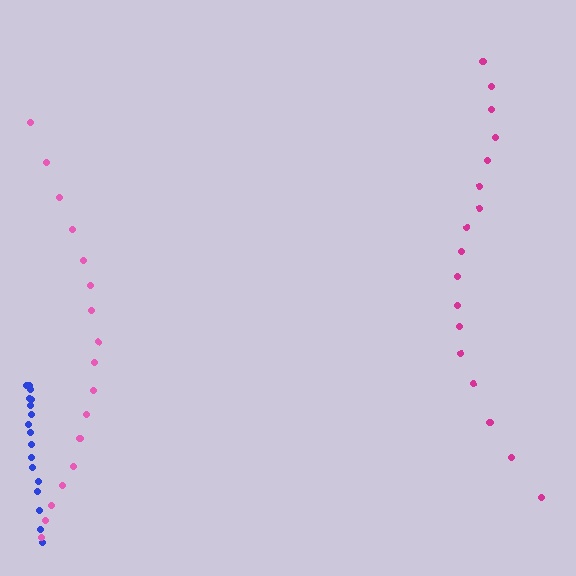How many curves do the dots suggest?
There are 3 distinct paths.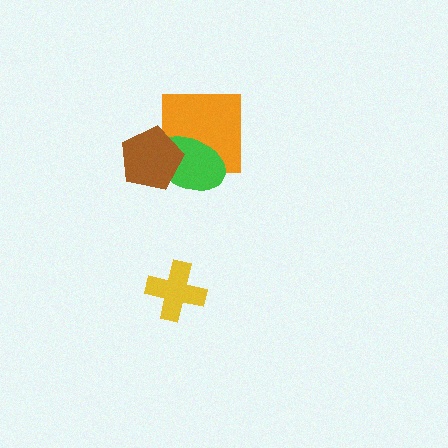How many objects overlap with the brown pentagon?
2 objects overlap with the brown pentagon.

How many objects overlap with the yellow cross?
0 objects overlap with the yellow cross.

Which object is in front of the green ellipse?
The brown pentagon is in front of the green ellipse.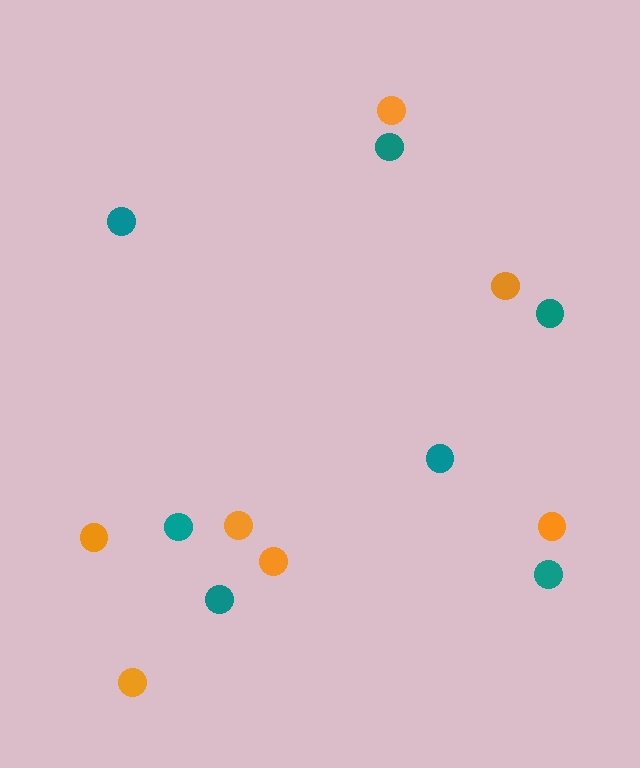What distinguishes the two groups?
There are 2 groups: one group of teal circles (7) and one group of orange circles (7).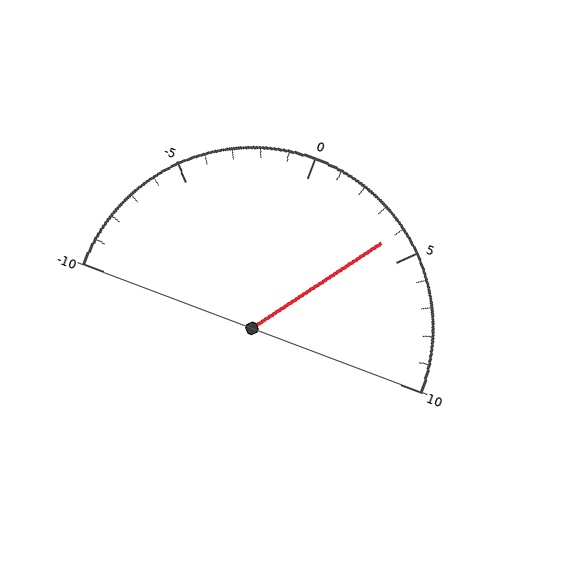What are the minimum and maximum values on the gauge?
The gauge ranges from -10 to 10.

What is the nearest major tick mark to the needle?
The nearest major tick mark is 5.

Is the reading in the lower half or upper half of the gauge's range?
The reading is in the upper half of the range (-10 to 10).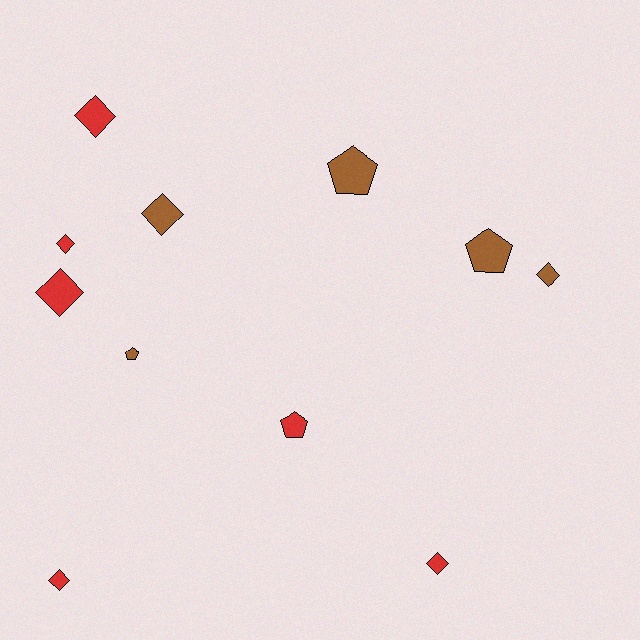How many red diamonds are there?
There are 5 red diamonds.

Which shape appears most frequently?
Diamond, with 7 objects.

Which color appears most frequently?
Red, with 6 objects.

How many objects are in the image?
There are 11 objects.